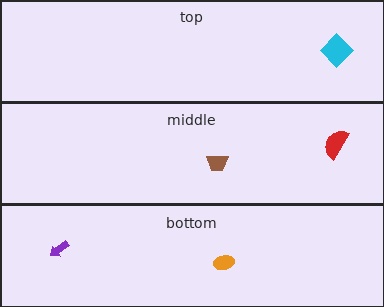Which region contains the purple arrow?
The bottom region.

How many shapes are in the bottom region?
2.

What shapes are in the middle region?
The brown trapezoid, the red semicircle.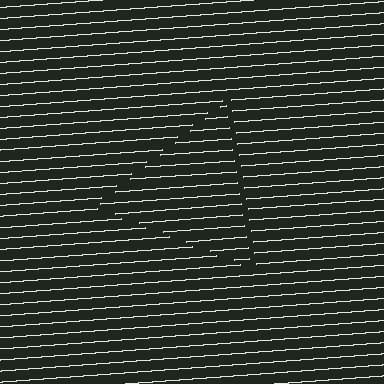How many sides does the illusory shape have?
3 sides — the line-ends trace a triangle.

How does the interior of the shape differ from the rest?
The interior of the shape contains the same grating, shifted by half a period — the contour is defined by the phase discontinuity where line-ends from the inner and outer gratings abut.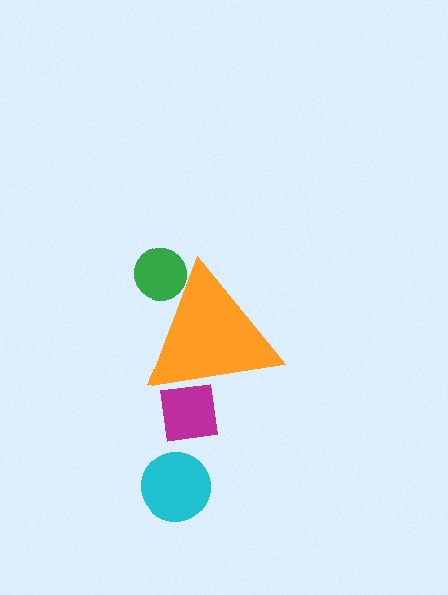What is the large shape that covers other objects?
An orange triangle.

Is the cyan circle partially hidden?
No, the cyan circle is fully visible.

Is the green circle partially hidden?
Yes, the green circle is partially hidden behind the orange triangle.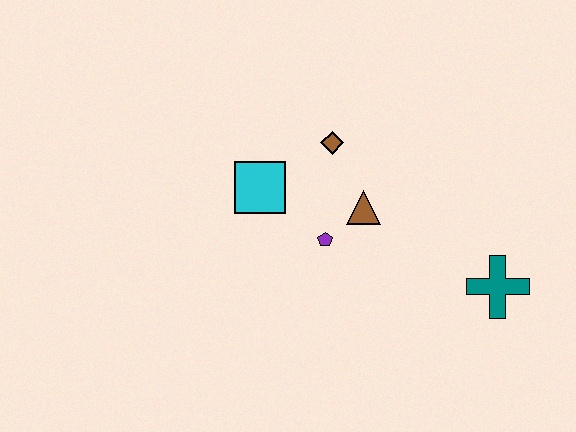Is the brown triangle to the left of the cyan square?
No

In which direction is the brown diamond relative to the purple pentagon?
The brown diamond is above the purple pentagon.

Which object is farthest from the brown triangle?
The teal cross is farthest from the brown triangle.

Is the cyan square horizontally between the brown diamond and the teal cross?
No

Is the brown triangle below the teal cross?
No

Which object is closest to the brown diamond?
The brown triangle is closest to the brown diamond.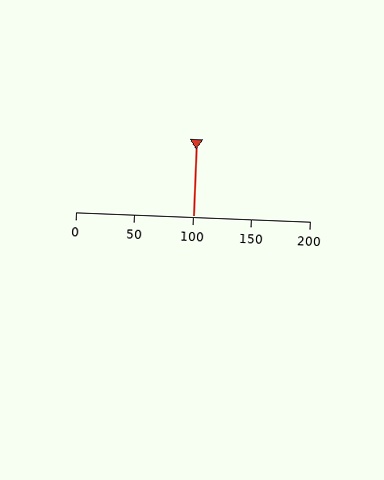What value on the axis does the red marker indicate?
The marker indicates approximately 100.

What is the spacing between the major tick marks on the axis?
The major ticks are spaced 50 apart.